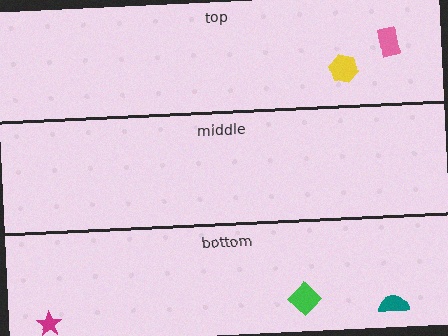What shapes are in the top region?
The pink rectangle, the yellow hexagon.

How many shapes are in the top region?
2.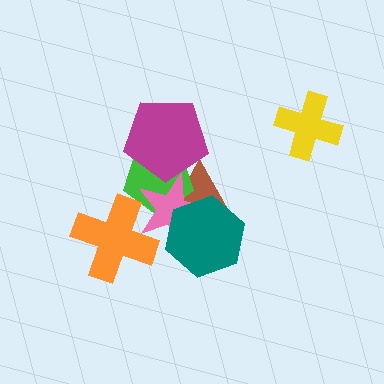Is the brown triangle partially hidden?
Yes, it is partially covered by another shape.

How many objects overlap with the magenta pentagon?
3 objects overlap with the magenta pentagon.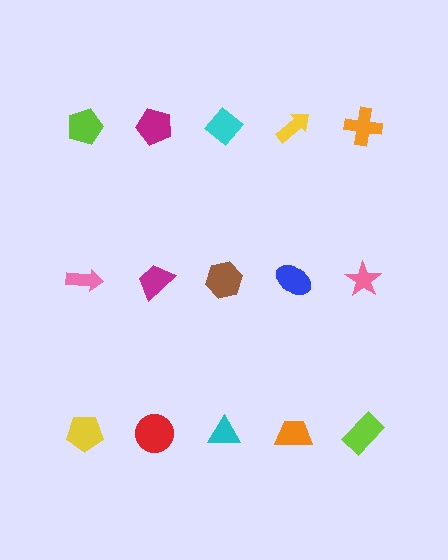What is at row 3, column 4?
An orange trapezoid.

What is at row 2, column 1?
A pink arrow.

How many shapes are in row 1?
5 shapes.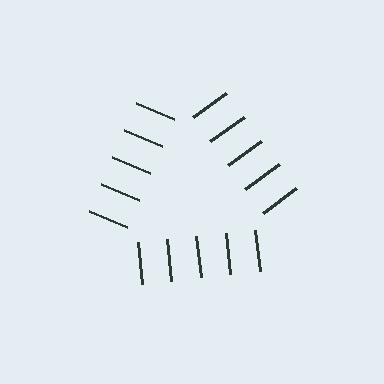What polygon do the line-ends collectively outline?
An illusory triangle — the line segments terminate on its edges but no continuous stroke is drawn.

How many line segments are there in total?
15 — 5 along each of the 3 edges.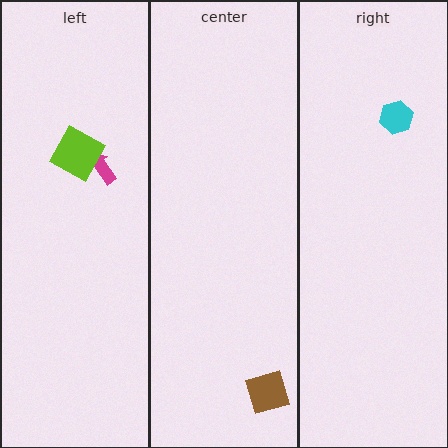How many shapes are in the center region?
1.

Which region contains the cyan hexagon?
The right region.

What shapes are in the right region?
The cyan hexagon.